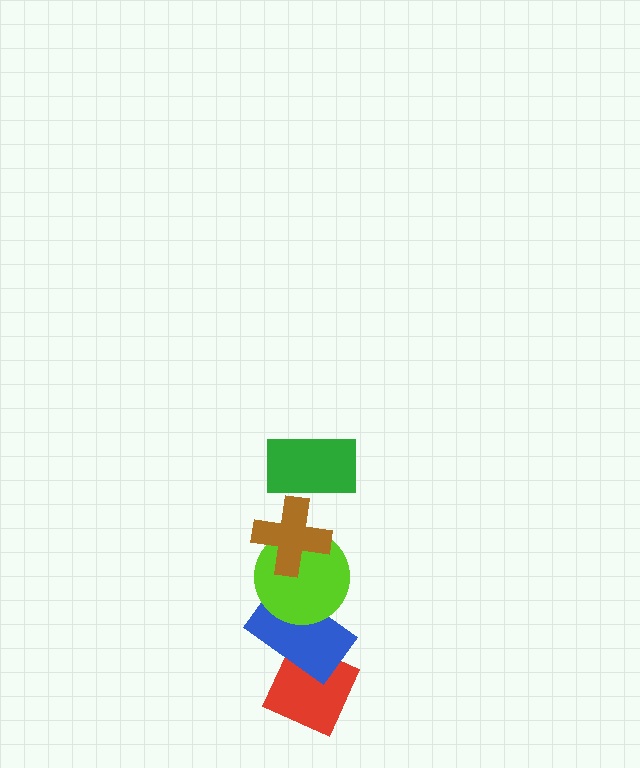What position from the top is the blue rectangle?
The blue rectangle is 4th from the top.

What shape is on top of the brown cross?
The green rectangle is on top of the brown cross.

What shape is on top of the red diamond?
The blue rectangle is on top of the red diamond.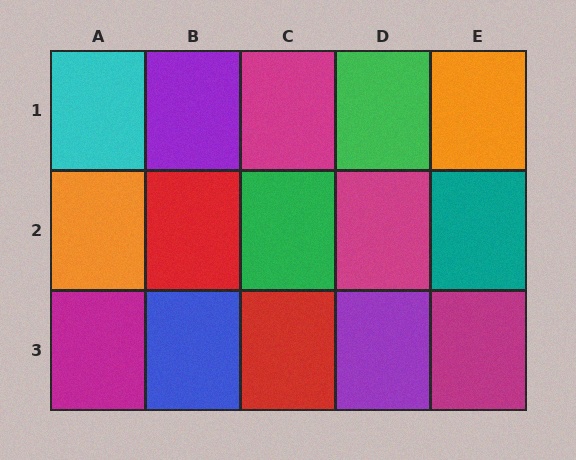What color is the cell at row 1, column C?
Magenta.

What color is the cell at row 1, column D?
Green.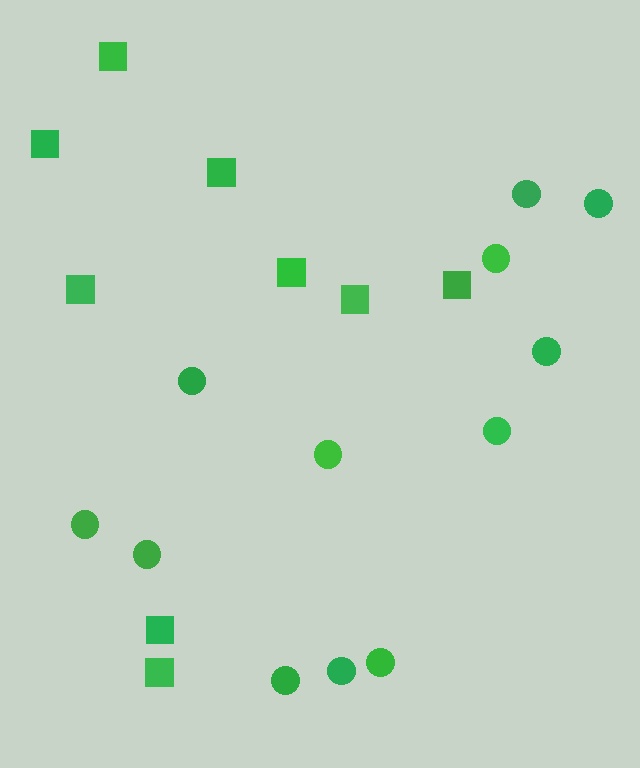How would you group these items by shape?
There are 2 groups: one group of squares (9) and one group of circles (12).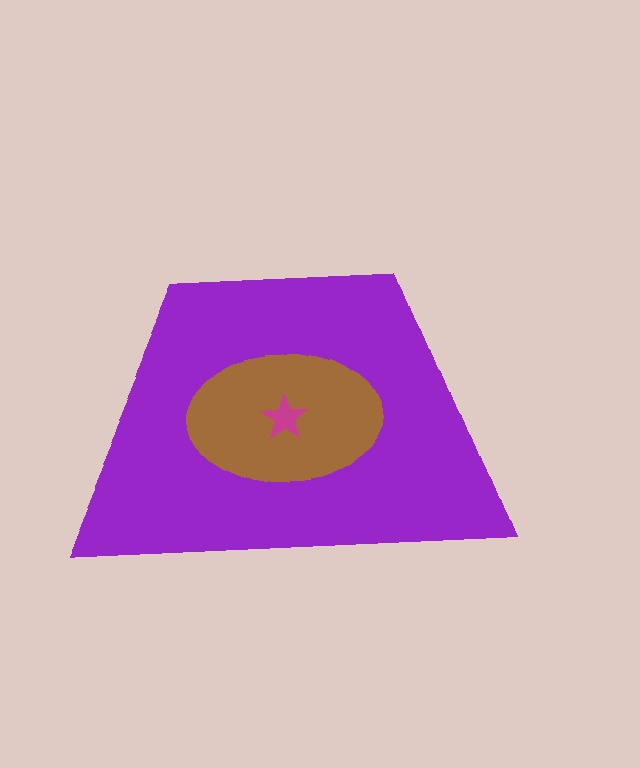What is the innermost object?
The magenta star.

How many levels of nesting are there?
3.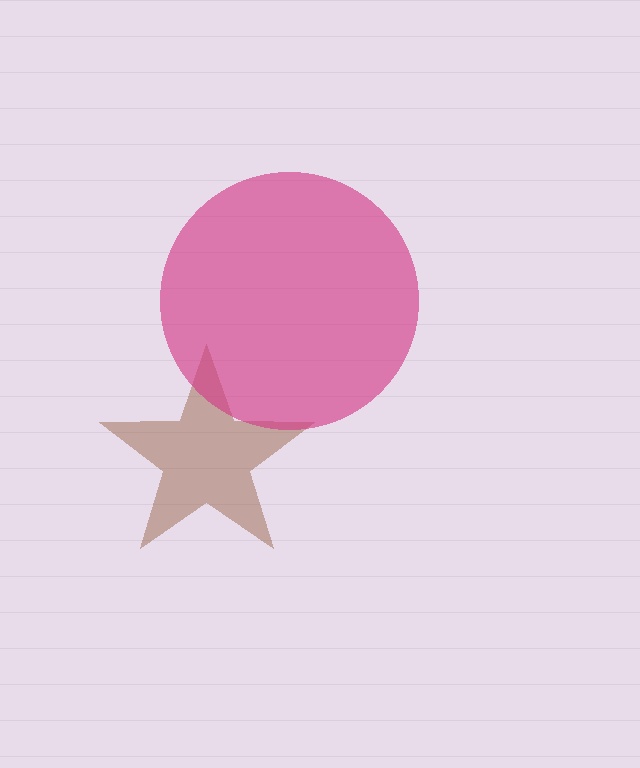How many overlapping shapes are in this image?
There are 2 overlapping shapes in the image.